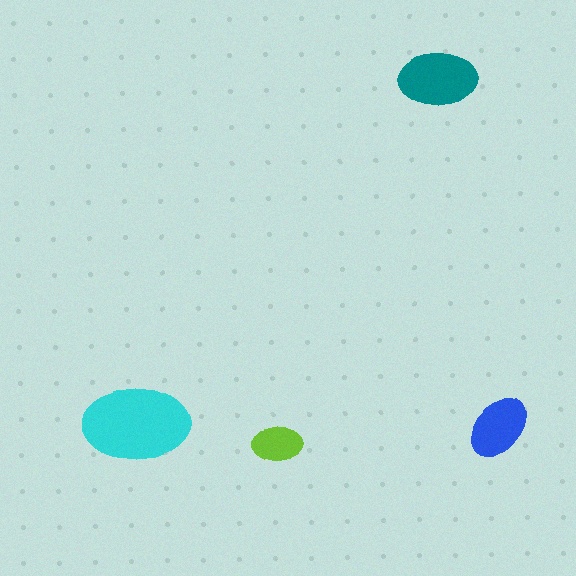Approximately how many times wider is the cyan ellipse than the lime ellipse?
About 2 times wider.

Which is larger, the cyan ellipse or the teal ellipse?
The cyan one.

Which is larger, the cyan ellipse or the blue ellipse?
The cyan one.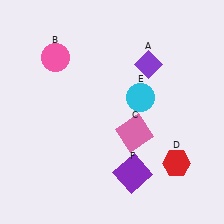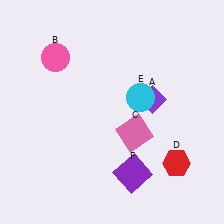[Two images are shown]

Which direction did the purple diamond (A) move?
The purple diamond (A) moved down.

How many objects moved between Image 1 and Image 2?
1 object moved between the two images.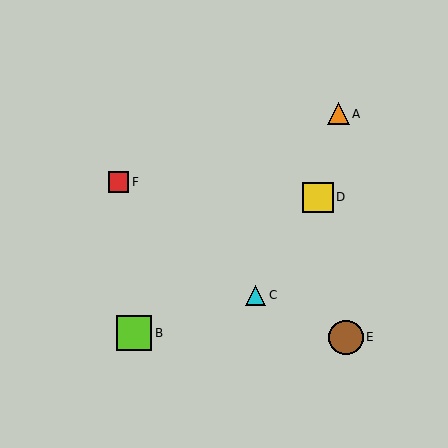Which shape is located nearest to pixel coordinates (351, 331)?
The brown circle (labeled E) at (346, 337) is nearest to that location.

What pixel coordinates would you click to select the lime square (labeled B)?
Click at (134, 333) to select the lime square B.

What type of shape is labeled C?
Shape C is a cyan triangle.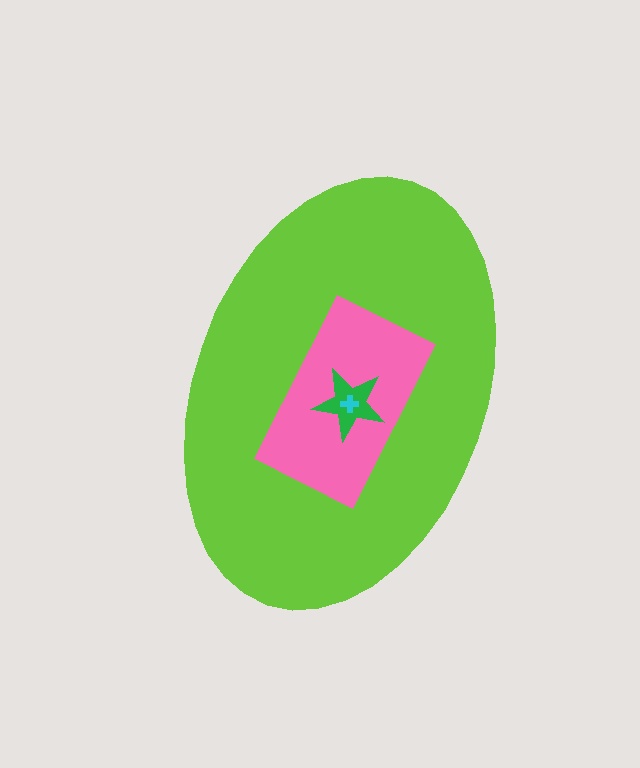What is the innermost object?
The cyan cross.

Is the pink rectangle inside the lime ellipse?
Yes.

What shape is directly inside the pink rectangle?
The green star.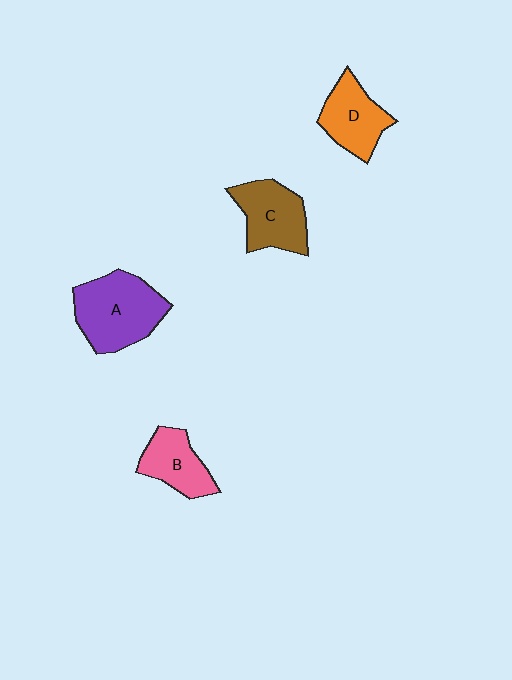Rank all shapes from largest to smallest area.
From largest to smallest: A (purple), C (brown), D (orange), B (pink).